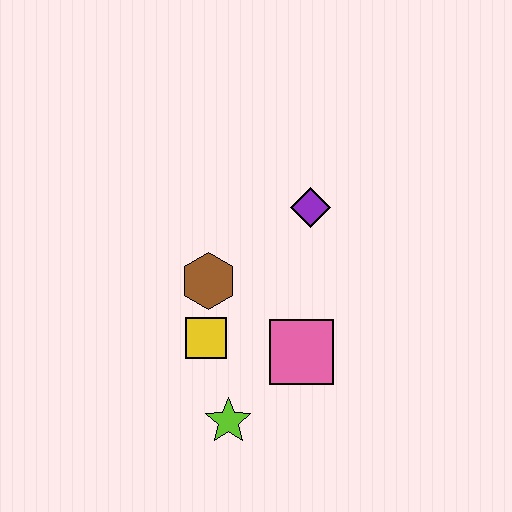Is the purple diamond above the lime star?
Yes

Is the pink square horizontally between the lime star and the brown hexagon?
No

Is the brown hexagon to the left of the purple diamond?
Yes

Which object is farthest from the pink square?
The purple diamond is farthest from the pink square.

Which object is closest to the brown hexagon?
The yellow square is closest to the brown hexagon.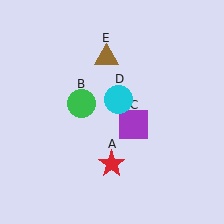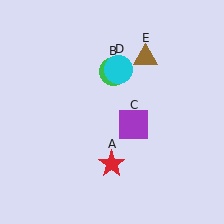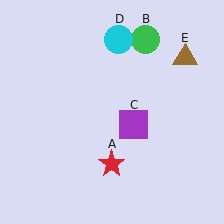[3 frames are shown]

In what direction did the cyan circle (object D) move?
The cyan circle (object D) moved up.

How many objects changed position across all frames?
3 objects changed position: green circle (object B), cyan circle (object D), brown triangle (object E).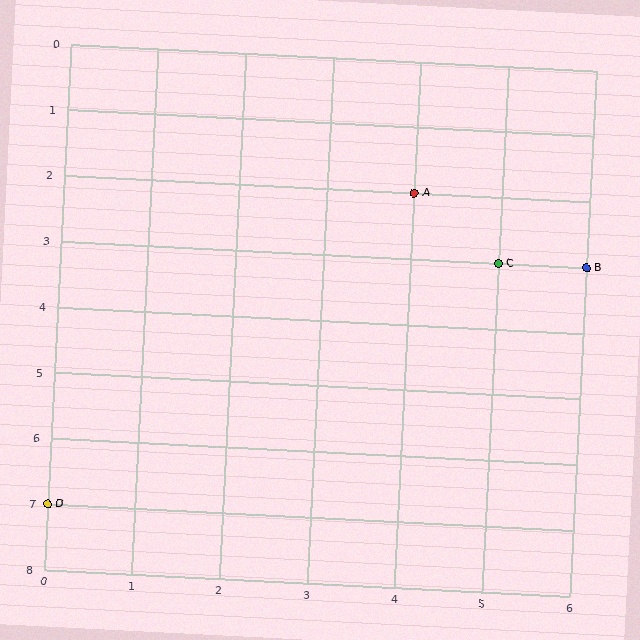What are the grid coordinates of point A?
Point A is at grid coordinates (4, 2).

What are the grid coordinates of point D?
Point D is at grid coordinates (0, 7).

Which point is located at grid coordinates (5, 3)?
Point C is at (5, 3).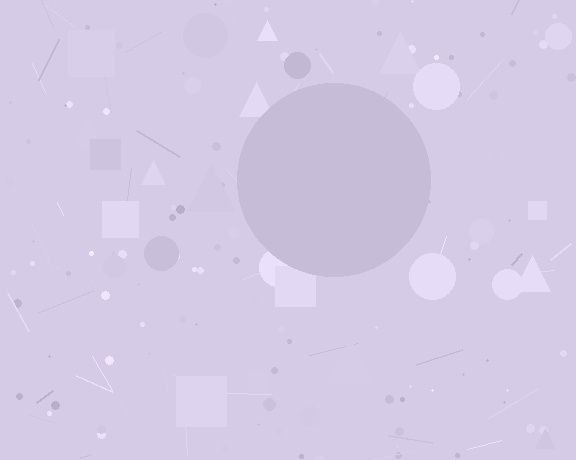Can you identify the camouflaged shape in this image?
The camouflaged shape is a circle.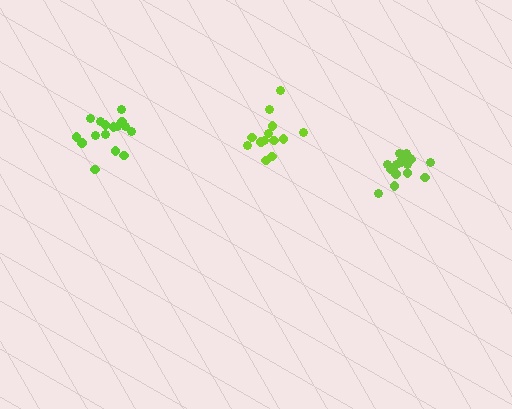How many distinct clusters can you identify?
There are 3 distinct clusters.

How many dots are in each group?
Group 1: 13 dots, Group 2: 16 dots, Group 3: 17 dots (46 total).